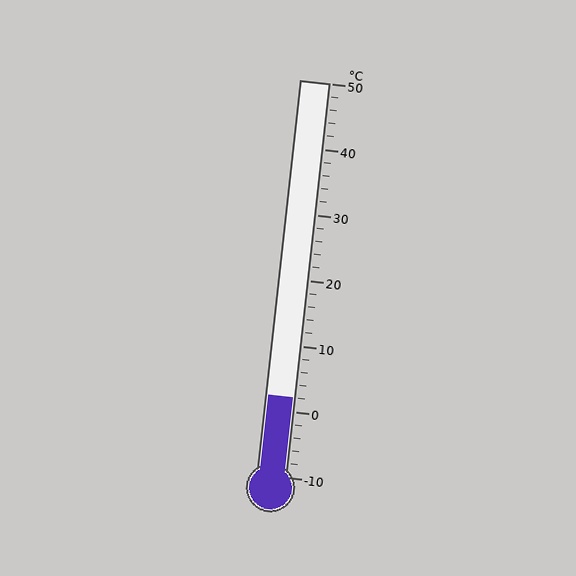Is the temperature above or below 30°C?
The temperature is below 30°C.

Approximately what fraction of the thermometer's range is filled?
The thermometer is filled to approximately 20% of its range.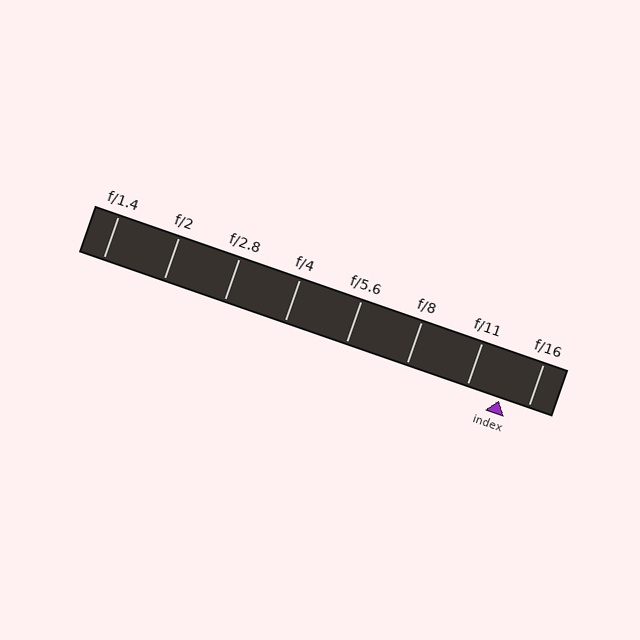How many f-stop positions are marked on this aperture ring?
There are 8 f-stop positions marked.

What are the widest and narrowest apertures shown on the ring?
The widest aperture shown is f/1.4 and the narrowest is f/16.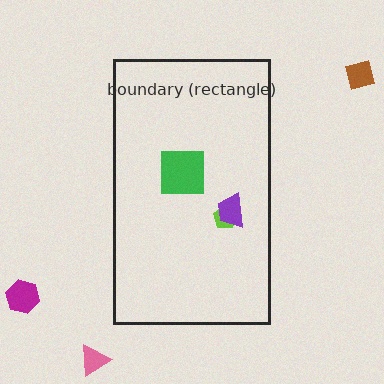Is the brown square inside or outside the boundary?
Outside.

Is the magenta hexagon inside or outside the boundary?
Outside.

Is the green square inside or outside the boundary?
Inside.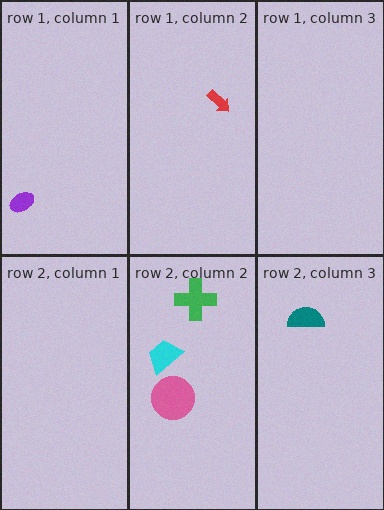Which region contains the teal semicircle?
The row 2, column 3 region.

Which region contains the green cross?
The row 2, column 2 region.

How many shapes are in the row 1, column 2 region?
1.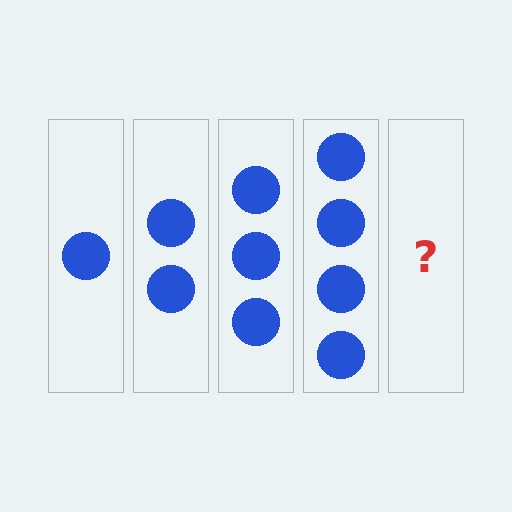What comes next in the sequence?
The next element should be 5 circles.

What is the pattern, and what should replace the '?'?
The pattern is that each step adds one more circle. The '?' should be 5 circles.